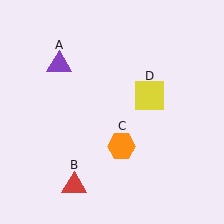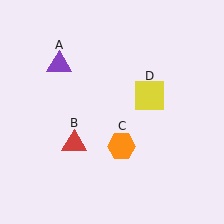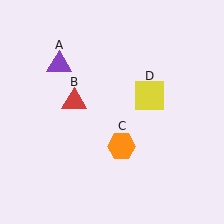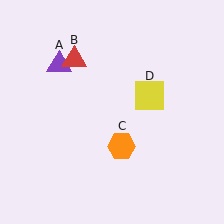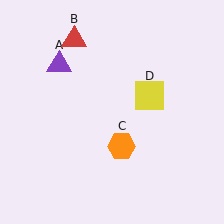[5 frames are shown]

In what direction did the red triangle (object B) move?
The red triangle (object B) moved up.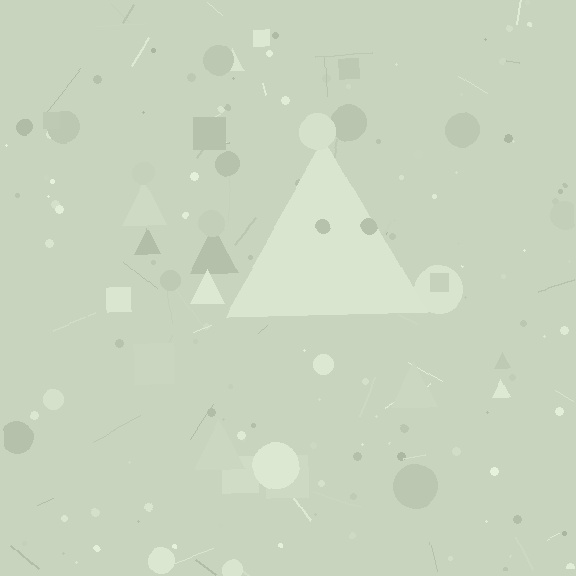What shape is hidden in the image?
A triangle is hidden in the image.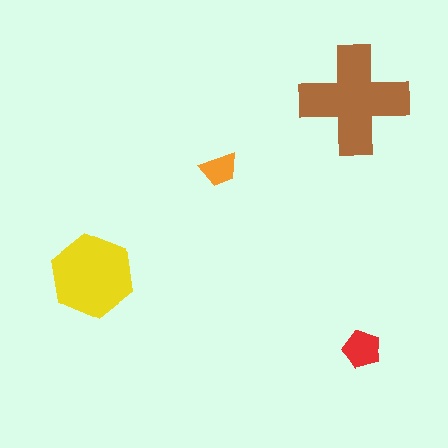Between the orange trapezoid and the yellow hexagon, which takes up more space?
The yellow hexagon.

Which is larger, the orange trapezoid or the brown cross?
The brown cross.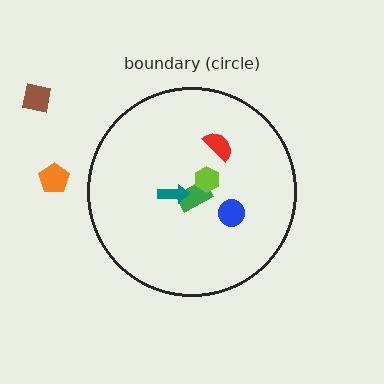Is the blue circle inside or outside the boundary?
Inside.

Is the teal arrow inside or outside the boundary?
Inside.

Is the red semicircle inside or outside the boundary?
Inside.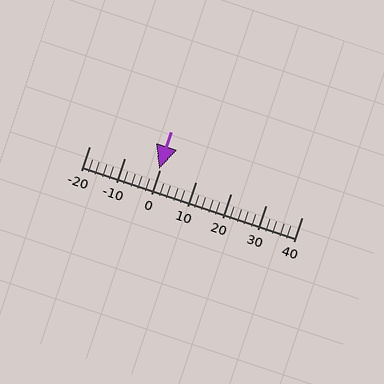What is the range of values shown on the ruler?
The ruler shows values from -20 to 40.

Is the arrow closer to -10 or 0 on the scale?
The arrow is closer to 0.